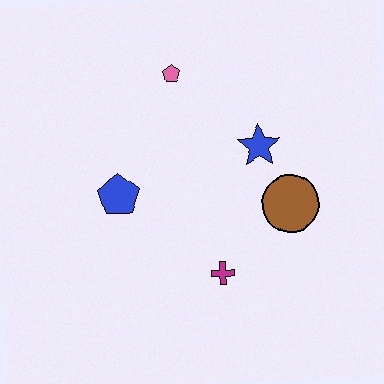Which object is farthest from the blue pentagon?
The brown circle is farthest from the blue pentagon.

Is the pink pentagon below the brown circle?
No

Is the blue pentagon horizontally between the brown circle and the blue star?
No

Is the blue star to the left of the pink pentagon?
No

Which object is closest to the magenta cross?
The brown circle is closest to the magenta cross.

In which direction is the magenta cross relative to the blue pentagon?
The magenta cross is to the right of the blue pentagon.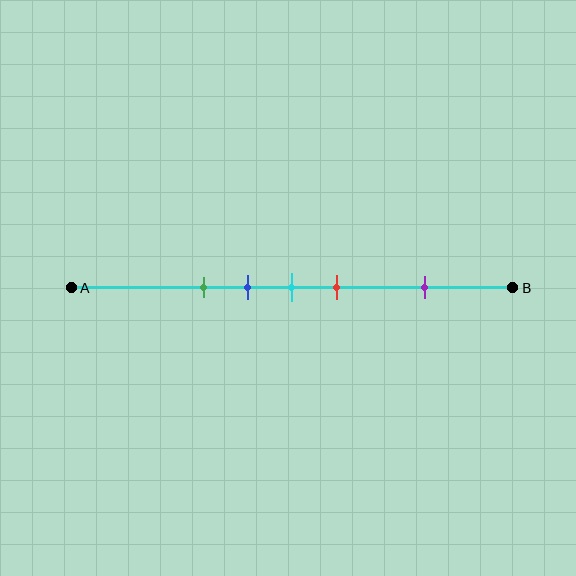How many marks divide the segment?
There are 5 marks dividing the segment.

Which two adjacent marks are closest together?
The blue and cyan marks are the closest adjacent pair.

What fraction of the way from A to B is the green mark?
The green mark is approximately 30% (0.3) of the way from A to B.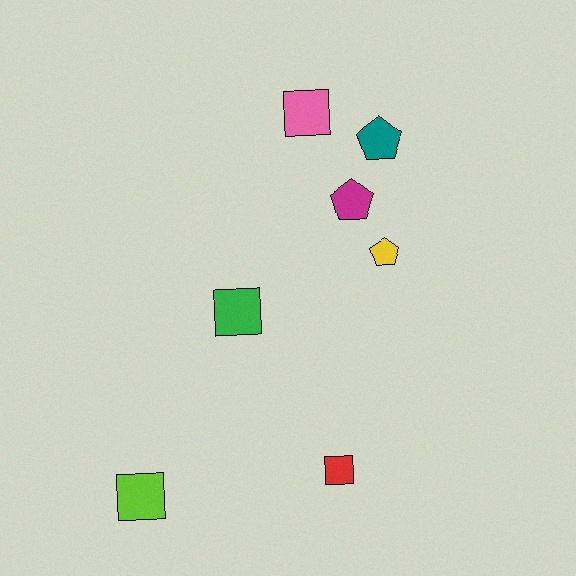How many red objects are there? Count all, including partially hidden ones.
There is 1 red object.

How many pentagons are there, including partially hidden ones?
There are 3 pentagons.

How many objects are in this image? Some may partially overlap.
There are 7 objects.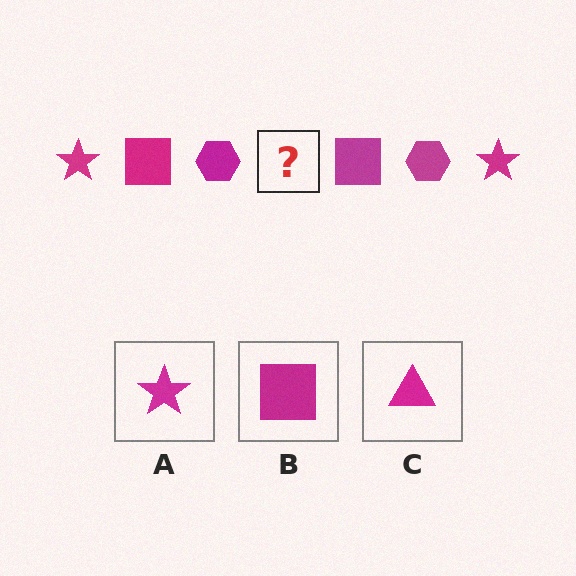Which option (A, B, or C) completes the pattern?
A.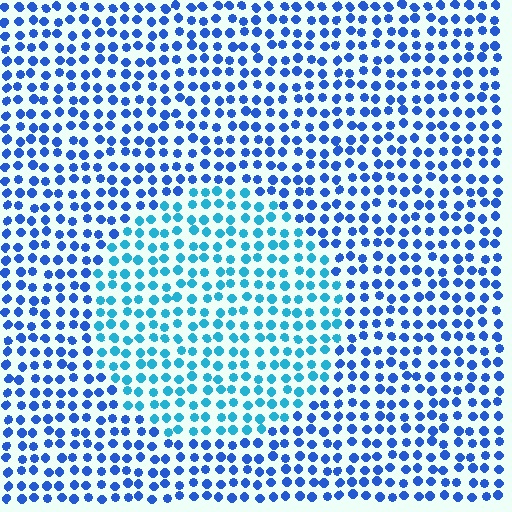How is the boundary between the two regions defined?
The boundary is defined purely by a slight shift in hue (about 31 degrees). Spacing, size, and orientation are identical on both sides.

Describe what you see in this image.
The image is filled with small blue elements in a uniform arrangement. A circle-shaped region is visible where the elements are tinted to a slightly different hue, forming a subtle color boundary.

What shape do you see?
I see a circle.